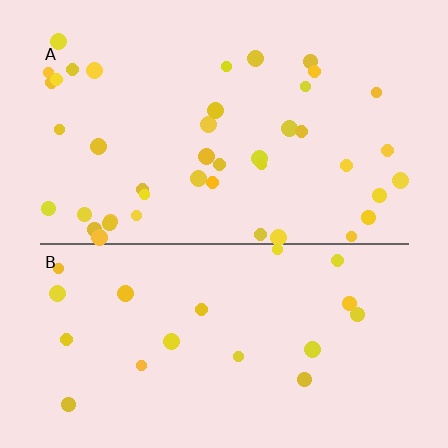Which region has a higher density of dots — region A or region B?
A (the top).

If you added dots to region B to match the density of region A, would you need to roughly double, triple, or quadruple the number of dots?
Approximately double.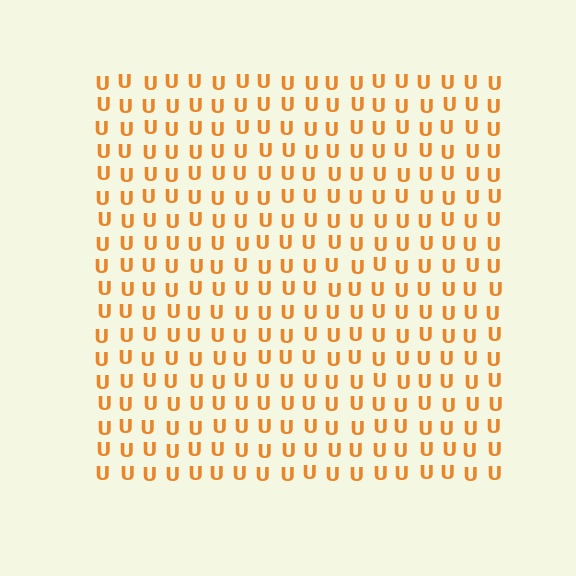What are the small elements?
The small elements are letter U's.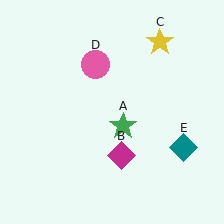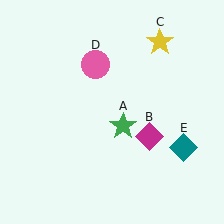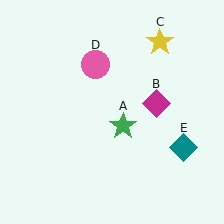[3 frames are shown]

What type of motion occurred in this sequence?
The magenta diamond (object B) rotated counterclockwise around the center of the scene.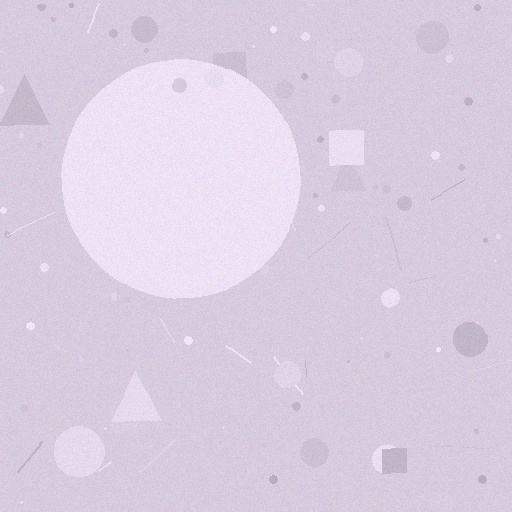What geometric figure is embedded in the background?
A circle is embedded in the background.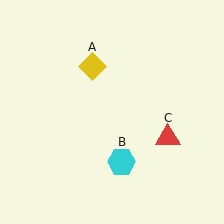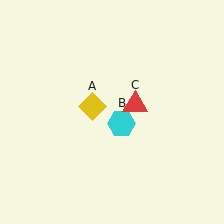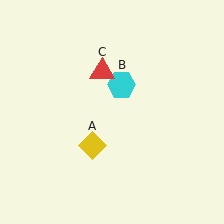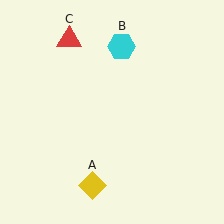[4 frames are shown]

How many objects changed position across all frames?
3 objects changed position: yellow diamond (object A), cyan hexagon (object B), red triangle (object C).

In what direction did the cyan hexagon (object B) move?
The cyan hexagon (object B) moved up.